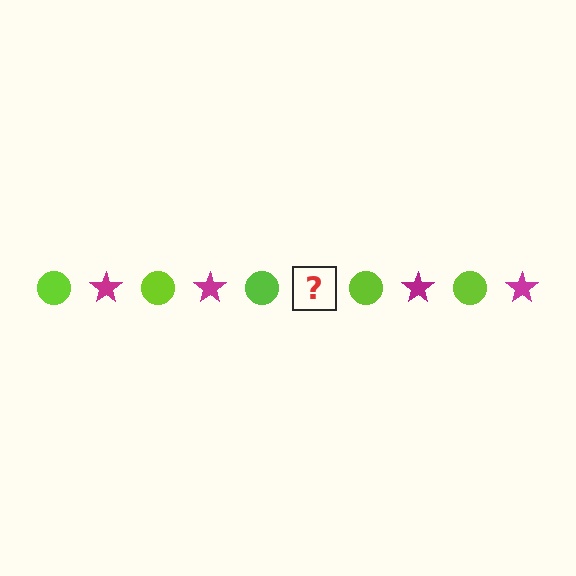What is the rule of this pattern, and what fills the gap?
The rule is that the pattern alternates between lime circle and magenta star. The gap should be filled with a magenta star.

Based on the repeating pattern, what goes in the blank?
The blank should be a magenta star.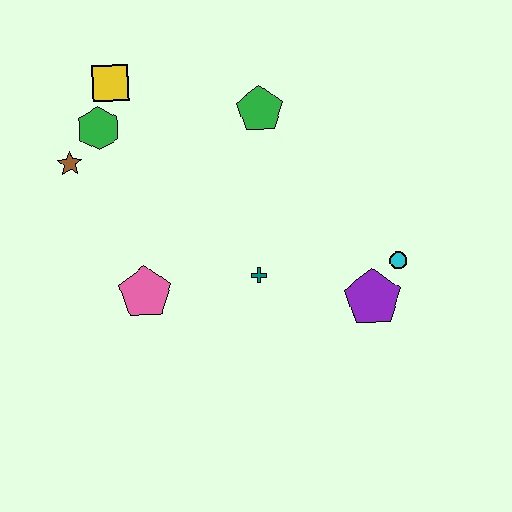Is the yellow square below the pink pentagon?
No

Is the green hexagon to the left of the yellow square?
Yes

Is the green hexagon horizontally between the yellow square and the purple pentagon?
No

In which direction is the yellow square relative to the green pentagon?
The yellow square is to the left of the green pentagon.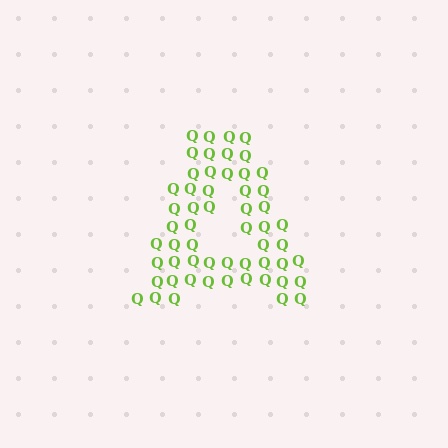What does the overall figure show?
The overall figure shows the letter A.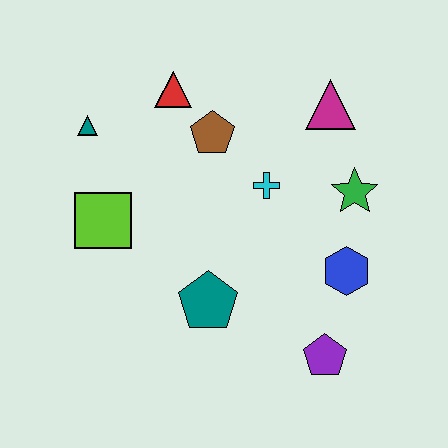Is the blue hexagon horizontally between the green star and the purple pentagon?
Yes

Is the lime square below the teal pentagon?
No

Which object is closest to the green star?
The blue hexagon is closest to the green star.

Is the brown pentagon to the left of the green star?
Yes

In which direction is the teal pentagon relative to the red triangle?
The teal pentagon is below the red triangle.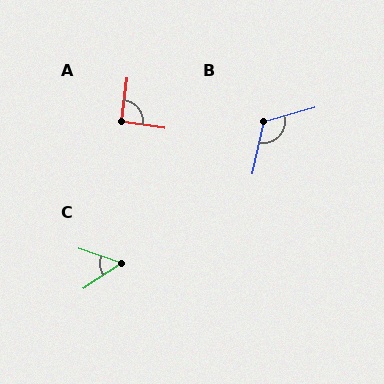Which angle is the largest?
B, at approximately 119 degrees.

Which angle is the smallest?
C, at approximately 53 degrees.